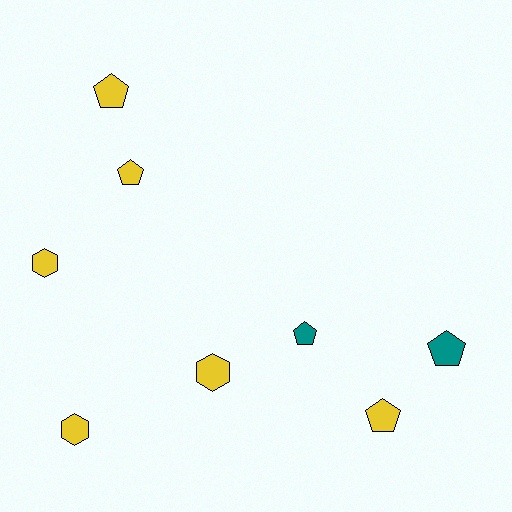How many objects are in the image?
There are 8 objects.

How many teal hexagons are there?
There are no teal hexagons.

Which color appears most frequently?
Yellow, with 6 objects.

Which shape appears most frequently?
Pentagon, with 5 objects.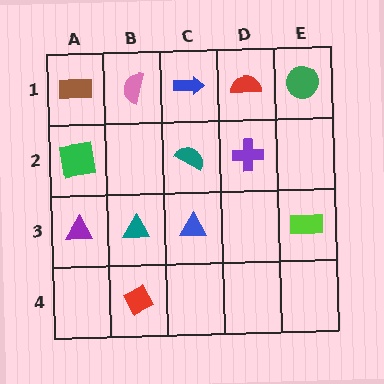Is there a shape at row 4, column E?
No, that cell is empty.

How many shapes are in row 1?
5 shapes.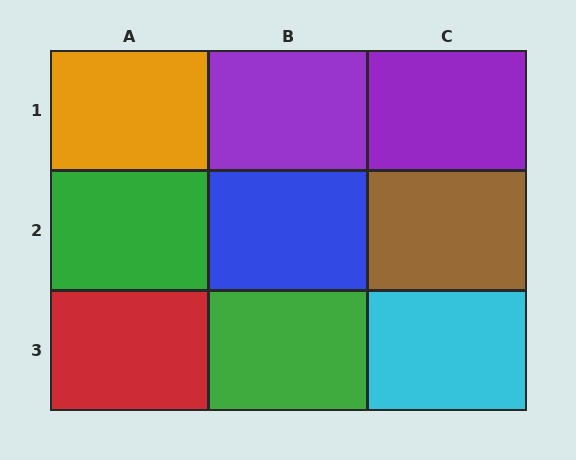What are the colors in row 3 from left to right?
Red, green, cyan.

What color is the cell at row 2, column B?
Blue.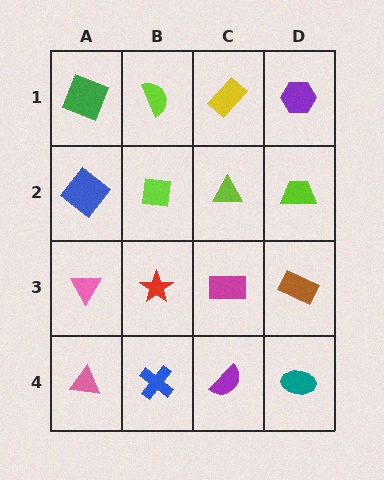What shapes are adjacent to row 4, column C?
A magenta rectangle (row 3, column C), a blue cross (row 4, column B), a teal ellipse (row 4, column D).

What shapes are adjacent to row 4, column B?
A red star (row 3, column B), a pink triangle (row 4, column A), a purple semicircle (row 4, column C).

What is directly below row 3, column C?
A purple semicircle.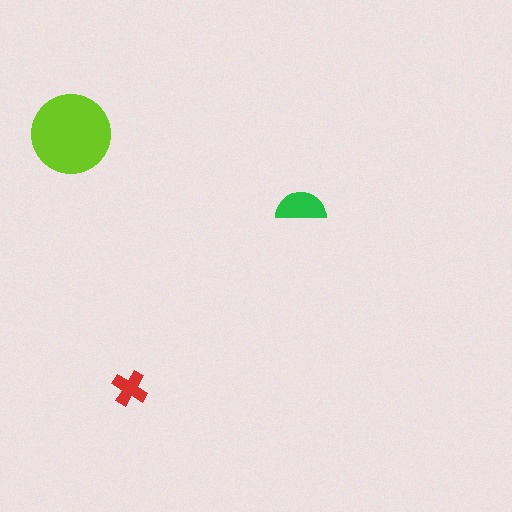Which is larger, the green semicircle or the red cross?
The green semicircle.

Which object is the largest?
The lime circle.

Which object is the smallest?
The red cross.